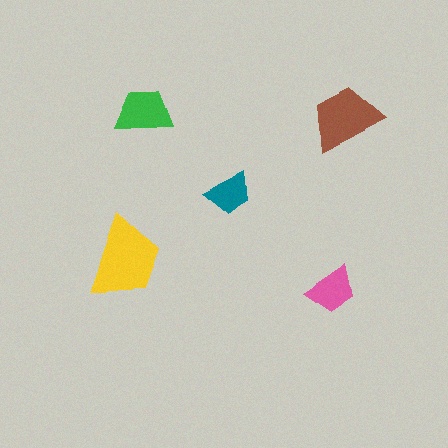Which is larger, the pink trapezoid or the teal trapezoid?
The pink one.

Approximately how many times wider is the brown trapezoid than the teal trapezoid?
About 1.5 times wider.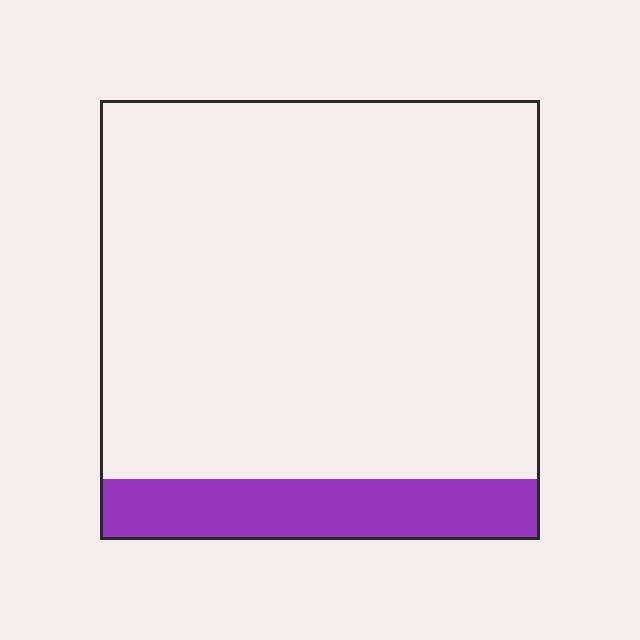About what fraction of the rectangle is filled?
About one eighth (1/8).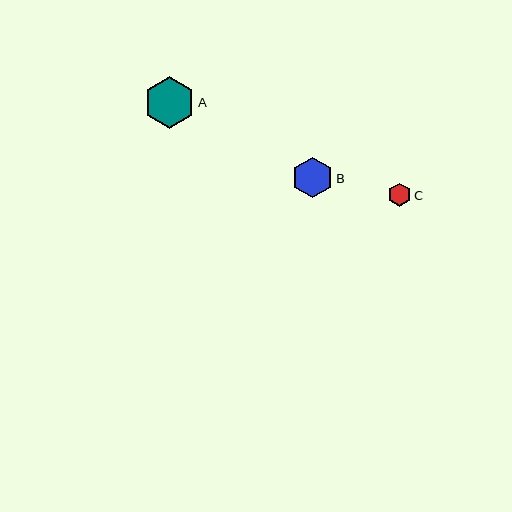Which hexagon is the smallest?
Hexagon C is the smallest with a size of approximately 23 pixels.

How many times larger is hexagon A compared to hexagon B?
Hexagon A is approximately 1.3 times the size of hexagon B.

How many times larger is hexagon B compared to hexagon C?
Hexagon B is approximately 1.8 times the size of hexagon C.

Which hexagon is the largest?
Hexagon A is the largest with a size of approximately 51 pixels.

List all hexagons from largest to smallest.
From largest to smallest: A, B, C.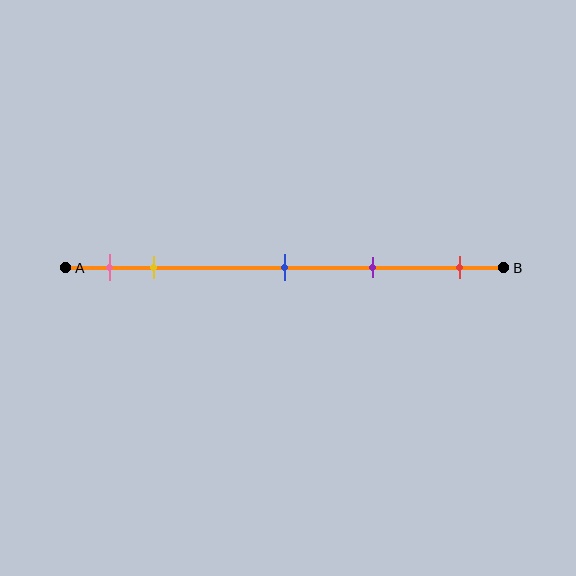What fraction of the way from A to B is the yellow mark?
The yellow mark is approximately 20% (0.2) of the way from A to B.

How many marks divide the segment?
There are 5 marks dividing the segment.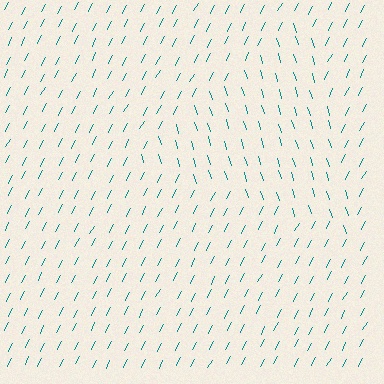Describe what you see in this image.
The image is filled with small teal line segments. A triangle region in the image has lines oriented differently from the surrounding lines, creating a visible texture boundary.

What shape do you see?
I see a triangle.